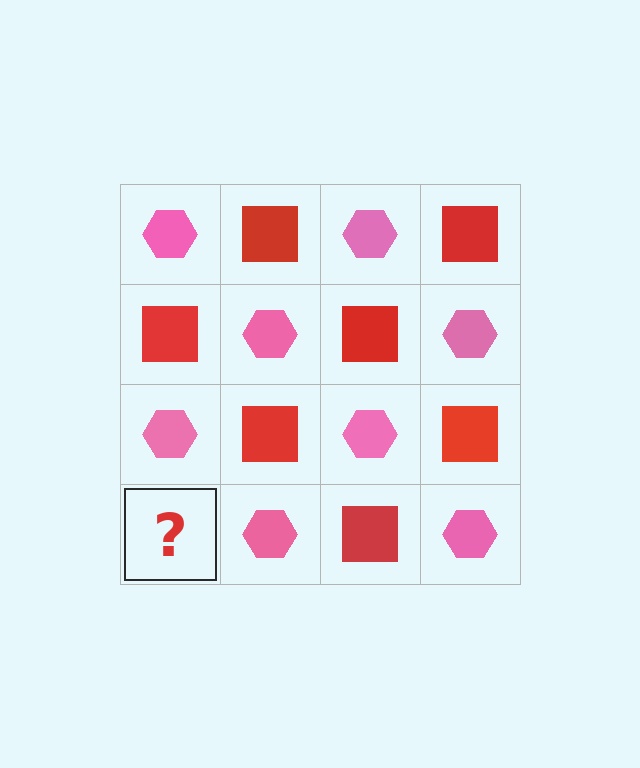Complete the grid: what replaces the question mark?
The question mark should be replaced with a red square.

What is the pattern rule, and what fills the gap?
The rule is that it alternates pink hexagon and red square in a checkerboard pattern. The gap should be filled with a red square.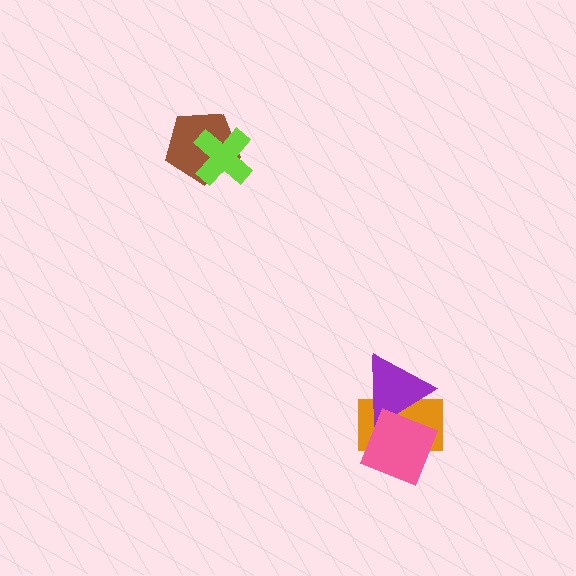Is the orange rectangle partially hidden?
Yes, it is partially covered by another shape.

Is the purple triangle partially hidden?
Yes, it is partially covered by another shape.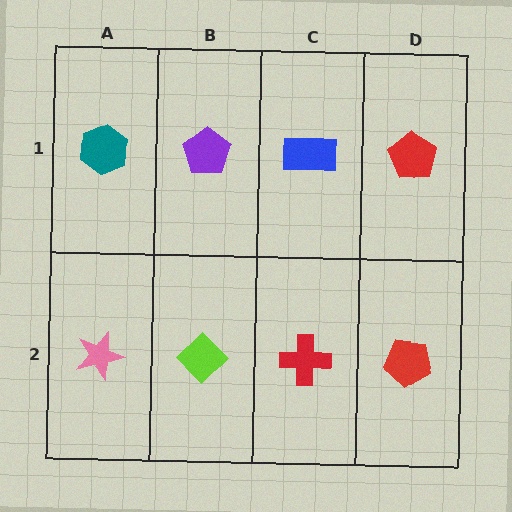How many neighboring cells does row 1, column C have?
3.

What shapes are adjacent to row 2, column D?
A red pentagon (row 1, column D), a red cross (row 2, column C).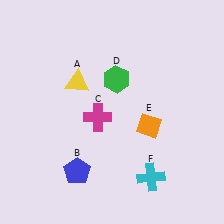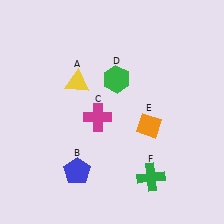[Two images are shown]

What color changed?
The cross (F) changed from cyan in Image 1 to green in Image 2.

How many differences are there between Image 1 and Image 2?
There is 1 difference between the two images.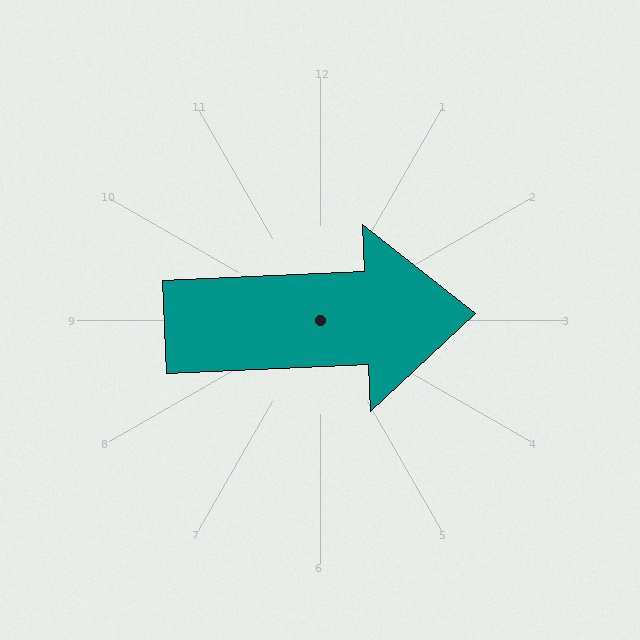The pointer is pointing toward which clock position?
Roughly 3 o'clock.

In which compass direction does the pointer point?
East.